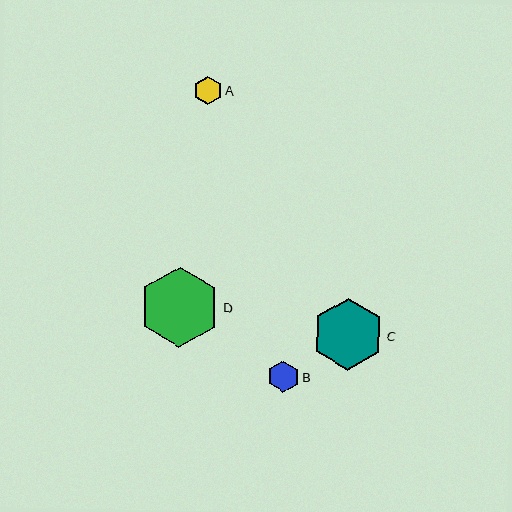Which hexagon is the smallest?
Hexagon A is the smallest with a size of approximately 28 pixels.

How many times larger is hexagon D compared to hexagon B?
Hexagon D is approximately 2.6 times the size of hexagon B.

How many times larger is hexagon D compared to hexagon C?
Hexagon D is approximately 1.1 times the size of hexagon C.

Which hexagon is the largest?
Hexagon D is the largest with a size of approximately 80 pixels.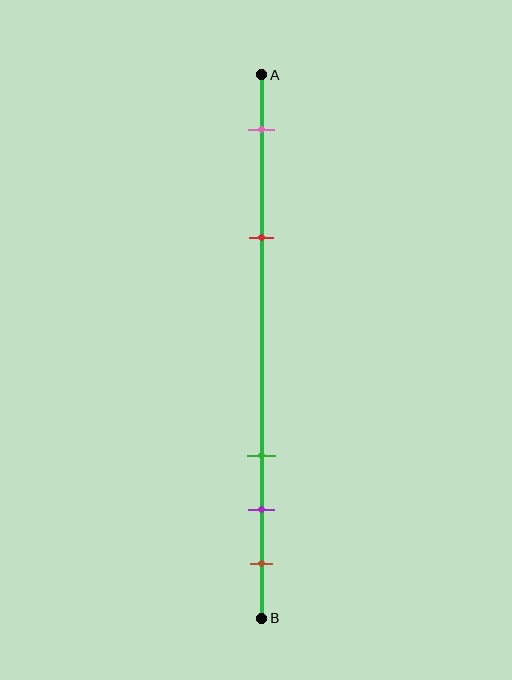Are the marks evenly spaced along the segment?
No, the marks are not evenly spaced.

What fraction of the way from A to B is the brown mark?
The brown mark is approximately 90% (0.9) of the way from A to B.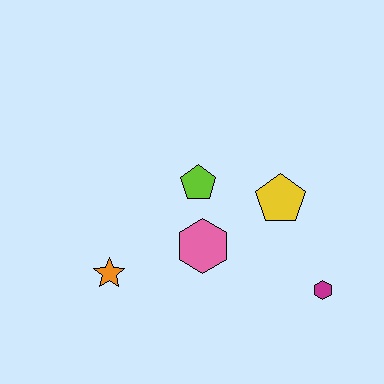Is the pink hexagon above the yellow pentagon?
No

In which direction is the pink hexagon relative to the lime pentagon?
The pink hexagon is below the lime pentagon.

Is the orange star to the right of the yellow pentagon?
No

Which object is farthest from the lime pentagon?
The magenta hexagon is farthest from the lime pentagon.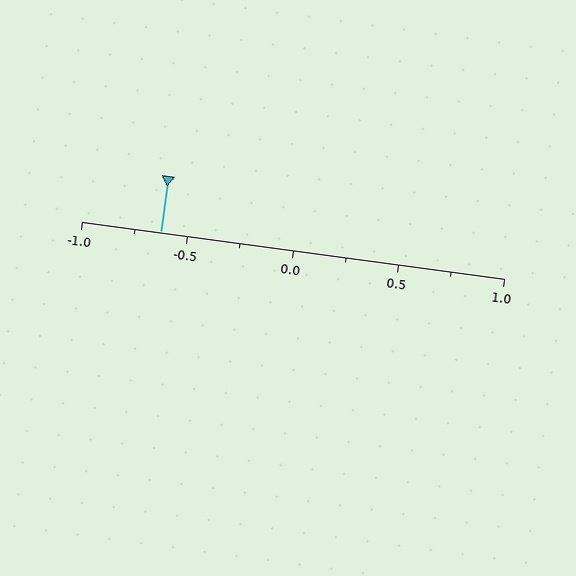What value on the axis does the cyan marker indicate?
The marker indicates approximately -0.62.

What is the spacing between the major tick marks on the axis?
The major ticks are spaced 0.5 apart.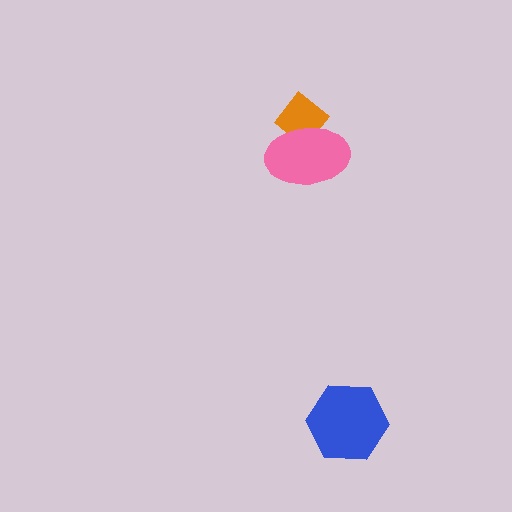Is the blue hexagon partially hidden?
No, no other shape covers it.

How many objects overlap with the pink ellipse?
1 object overlaps with the pink ellipse.